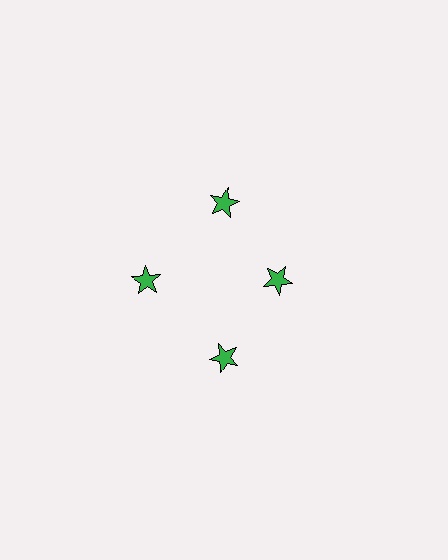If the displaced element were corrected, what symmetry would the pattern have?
It would have 4-fold rotational symmetry — the pattern would map onto itself every 90 degrees.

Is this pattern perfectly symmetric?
No. The 4 green stars are arranged in a ring, but one element near the 3 o'clock position is pulled inward toward the center, breaking the 4-fold rotational symmetry.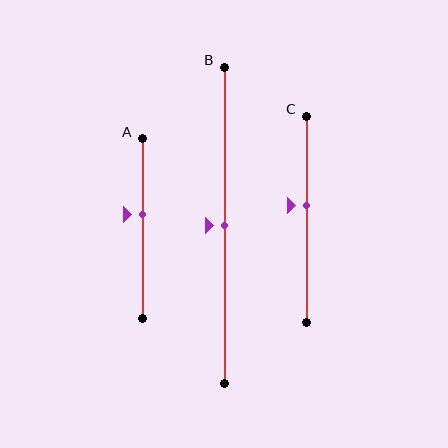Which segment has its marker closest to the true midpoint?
Segment B has its marker closest to the true midpoint.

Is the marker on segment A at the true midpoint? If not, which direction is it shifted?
No, the marker on segment A is shifted upward by about 8% of the segment length.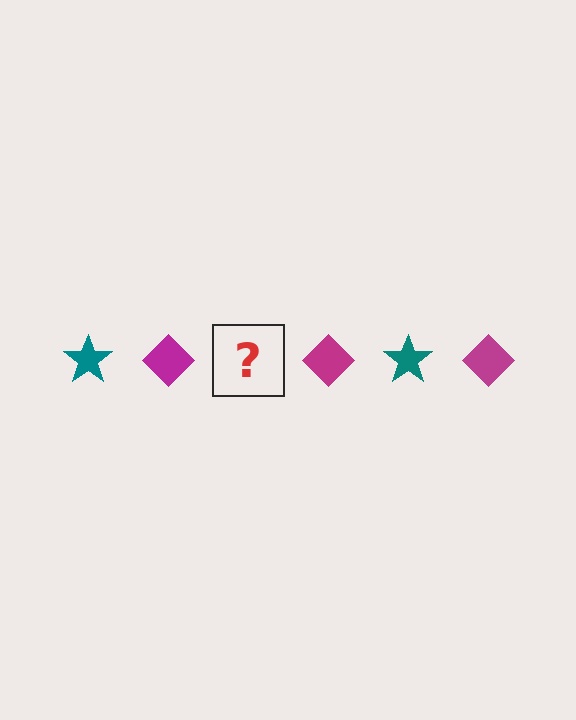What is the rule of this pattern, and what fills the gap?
The rule is that the pattern alternates between teal star and magenta diamond. The gap should be filled with a teal star.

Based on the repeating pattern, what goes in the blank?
The blank should be a teal star.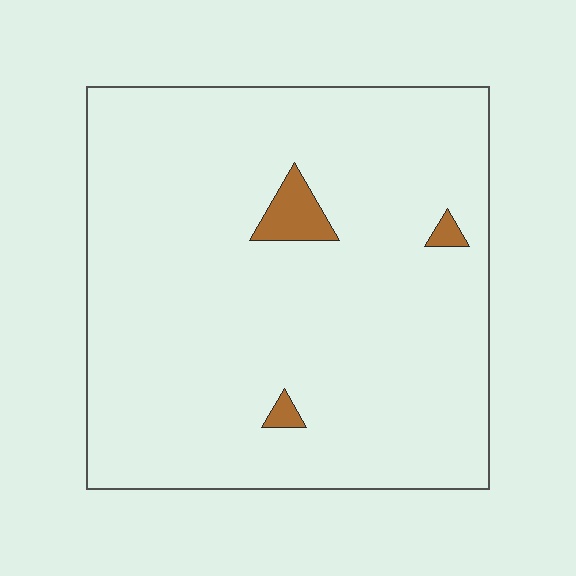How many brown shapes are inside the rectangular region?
3.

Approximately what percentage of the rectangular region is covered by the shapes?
Approximately 5%.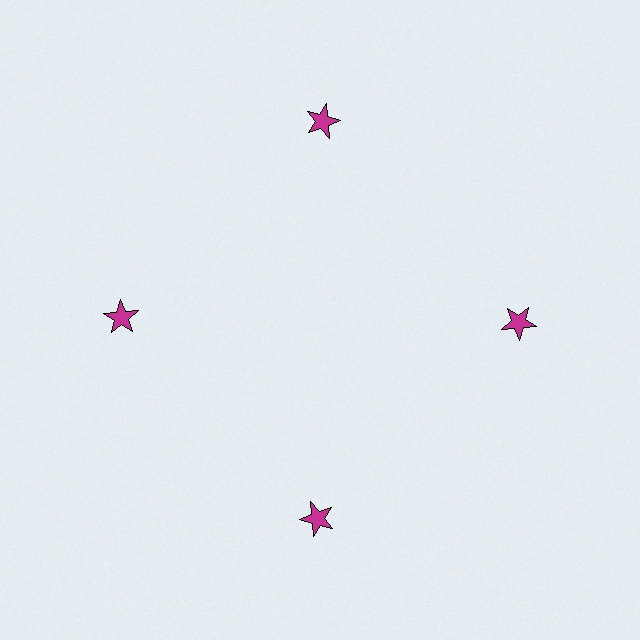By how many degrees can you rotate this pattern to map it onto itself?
The pattern maps onto itself every 90 degrees of rotation.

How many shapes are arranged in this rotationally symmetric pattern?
There are 4 shapes, arranged in 4 groups of 1.